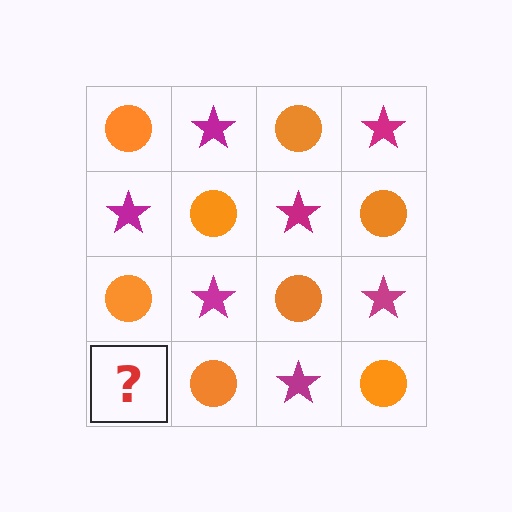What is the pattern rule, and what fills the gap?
The rule is that it alternates orange circle and magenta star in a checkerboard pattern. The gap should be filled with a magenta star.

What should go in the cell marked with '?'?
The missing cell should contain a magenta star.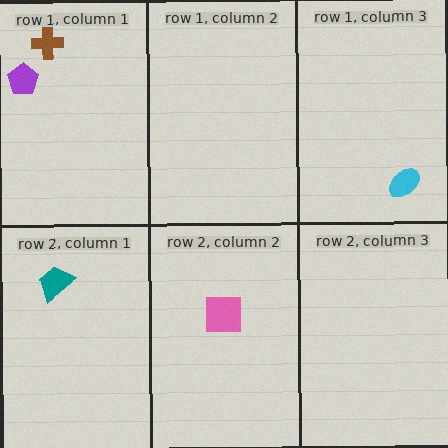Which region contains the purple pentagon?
The row 1, column 1 region.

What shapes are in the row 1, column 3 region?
The cyan ellipse.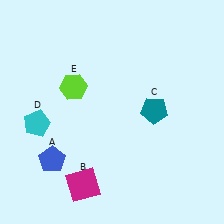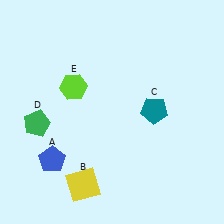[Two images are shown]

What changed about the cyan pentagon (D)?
In Image 1, D is cyan. In Image 2, it changed to green.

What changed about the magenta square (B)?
In Image 1, B is magenta. In Image 2, it changed to yellow.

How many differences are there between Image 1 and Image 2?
There are 2 differences between the two images.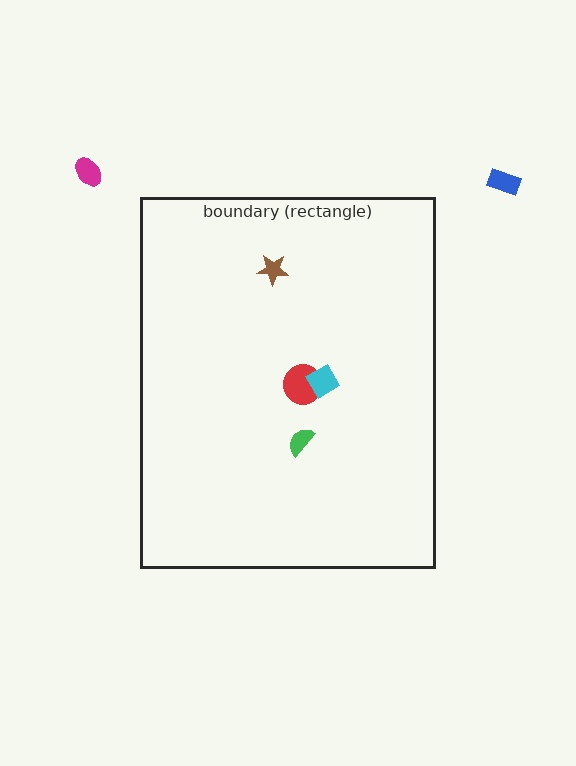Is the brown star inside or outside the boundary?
Inside.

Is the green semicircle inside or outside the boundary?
Inside.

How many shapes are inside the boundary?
4 inside, 2 outside.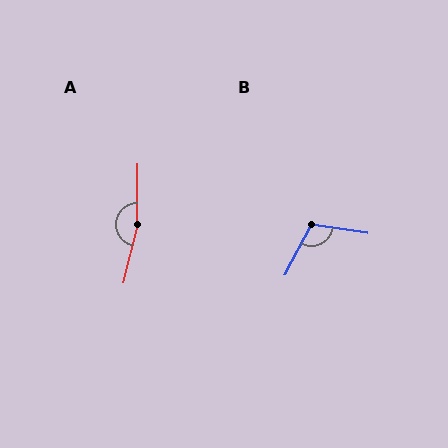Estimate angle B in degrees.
Approximately 109 degrees.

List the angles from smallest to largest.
B (109°), A (167°).